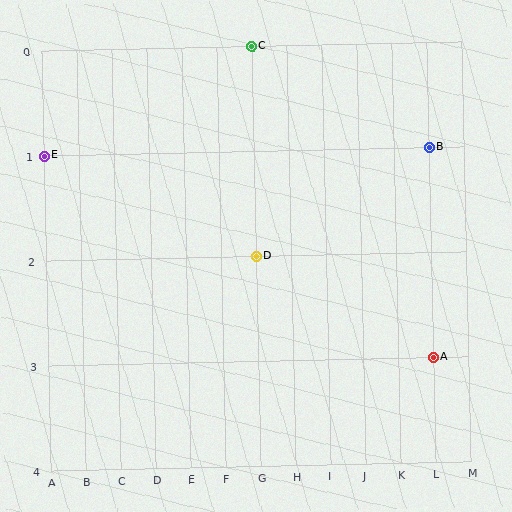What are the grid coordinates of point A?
Point A is at grid coordinates (L, 3).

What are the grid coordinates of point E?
Point E is at grid coordinates (A, 1).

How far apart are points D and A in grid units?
Points D and A are 5 columns and 1 row apart (about 5.1 grid units diagonally).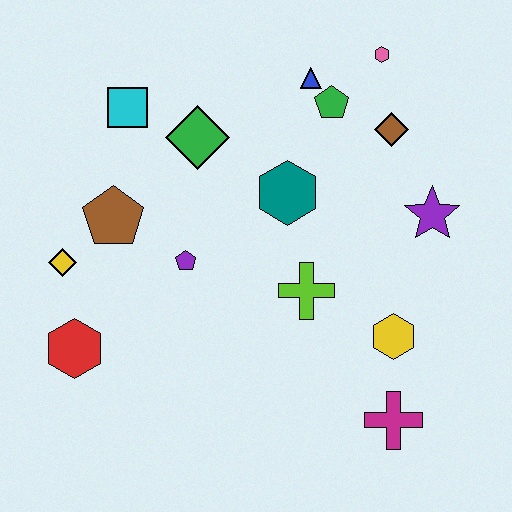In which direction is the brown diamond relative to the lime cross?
The brown diamond is above the lime cross.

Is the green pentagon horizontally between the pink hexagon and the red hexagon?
Yes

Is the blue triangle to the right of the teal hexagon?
Yes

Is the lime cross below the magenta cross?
No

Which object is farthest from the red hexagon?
The pink hexagon is farthest from the red hexagon.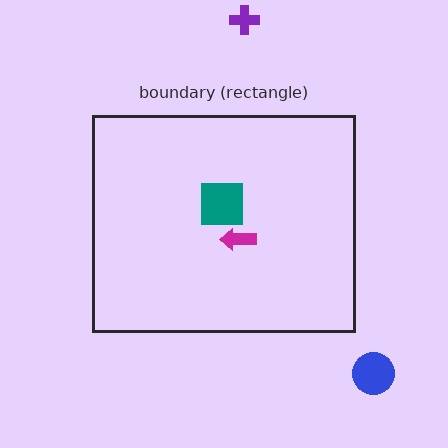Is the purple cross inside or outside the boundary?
Outside.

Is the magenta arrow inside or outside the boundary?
Inside.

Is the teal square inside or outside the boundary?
Inside.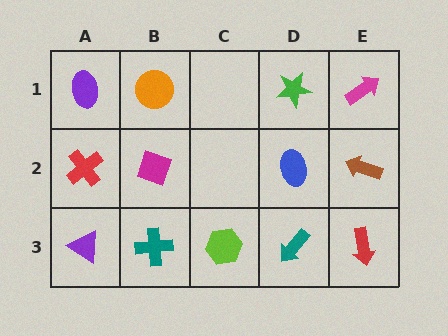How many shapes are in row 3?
5 shapes.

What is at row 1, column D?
A green star.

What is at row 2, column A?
A red cross.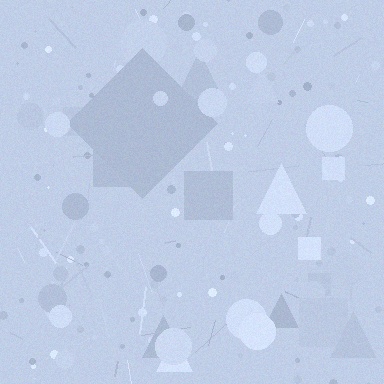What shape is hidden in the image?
A diamond is hidden in the image.